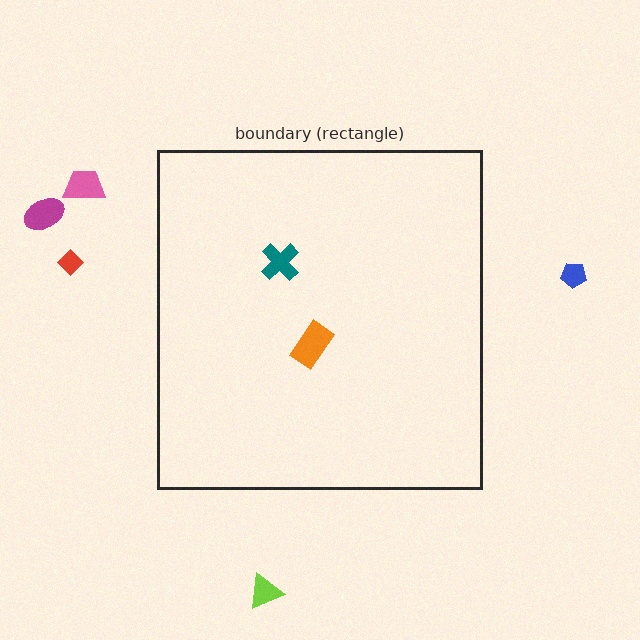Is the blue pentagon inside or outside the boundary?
Outside.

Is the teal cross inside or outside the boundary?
Inside.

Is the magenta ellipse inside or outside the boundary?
Outside.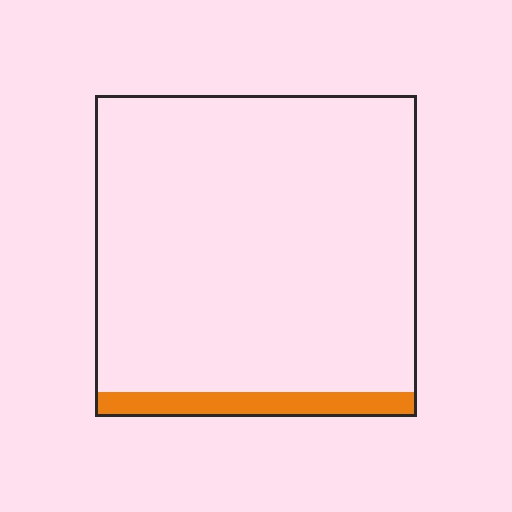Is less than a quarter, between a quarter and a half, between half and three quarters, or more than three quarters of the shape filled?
Less than a quarter.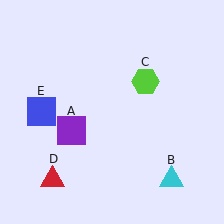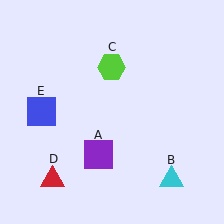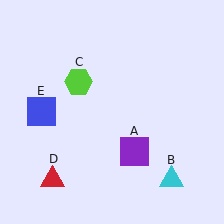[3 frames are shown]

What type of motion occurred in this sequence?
The purple square (object A), lime hexagon (object C) rotated counterclockwise around the center of the scene.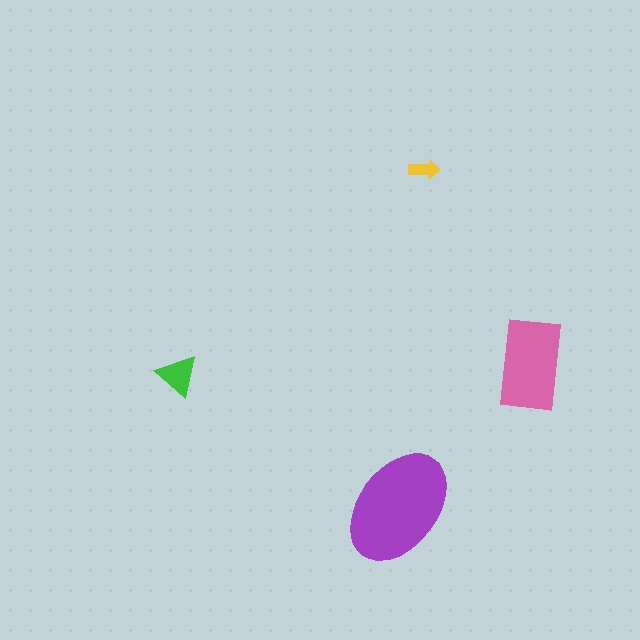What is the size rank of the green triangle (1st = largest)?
3rd.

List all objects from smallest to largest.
The yellow arrow, the green triangle, the pink rectangle, the purple ellipse.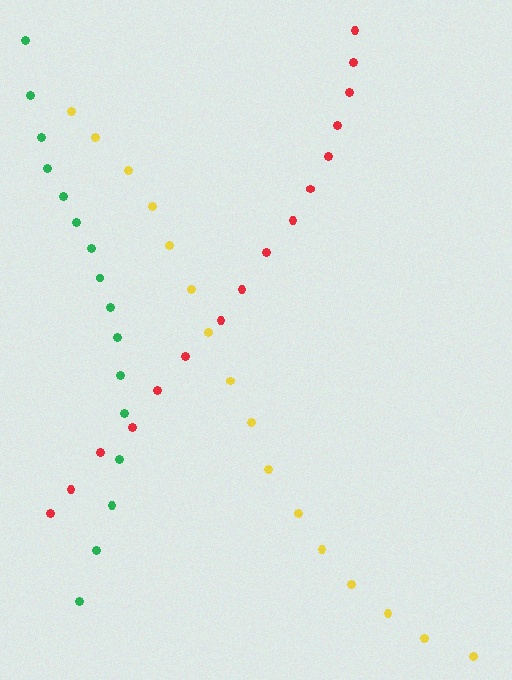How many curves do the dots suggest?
There are 3 distinct paths.